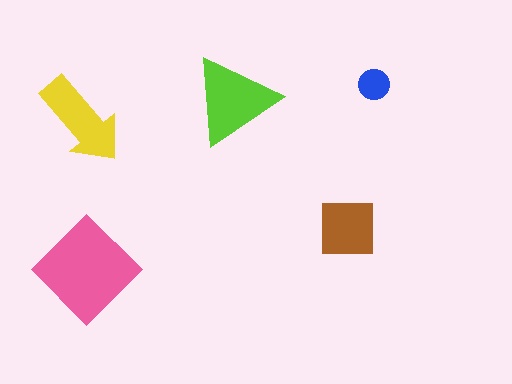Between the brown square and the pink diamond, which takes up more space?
The pink diamond.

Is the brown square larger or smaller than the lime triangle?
Smaller.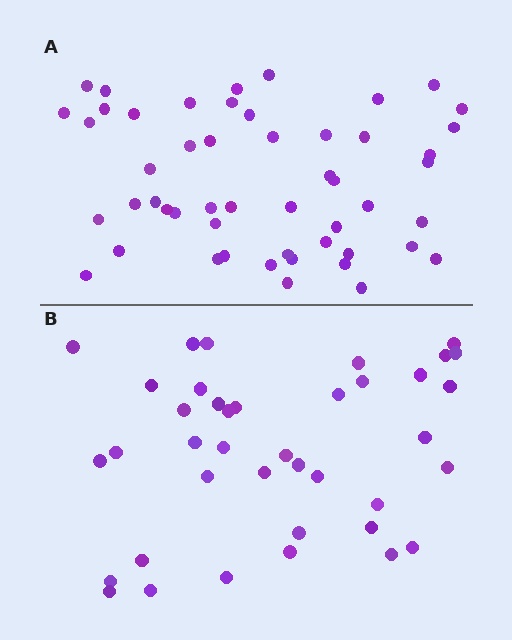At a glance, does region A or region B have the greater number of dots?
Region A (the top region) has more dots.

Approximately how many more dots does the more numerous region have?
Region A has roughly 12 or so more dots than region B.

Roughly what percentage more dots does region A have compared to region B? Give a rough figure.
About 30% more.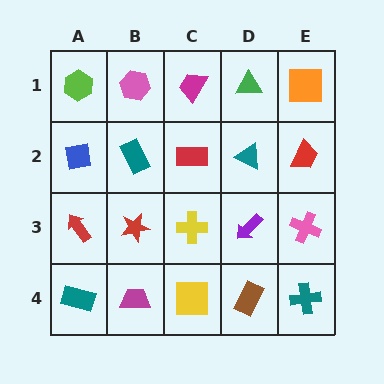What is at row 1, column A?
A lime hexagon.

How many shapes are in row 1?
5 shapes.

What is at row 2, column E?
A red trapezoid.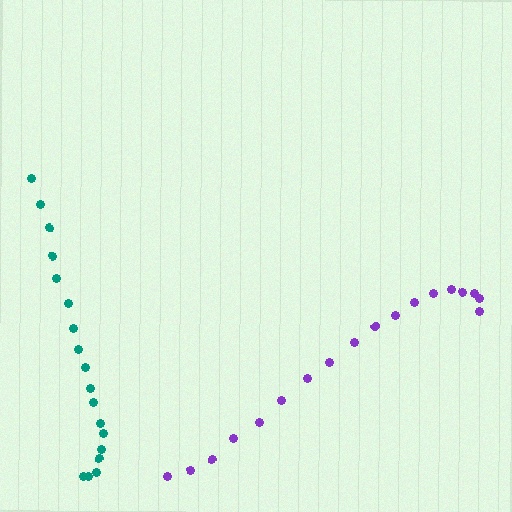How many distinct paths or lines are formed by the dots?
There are 2 distinct paths.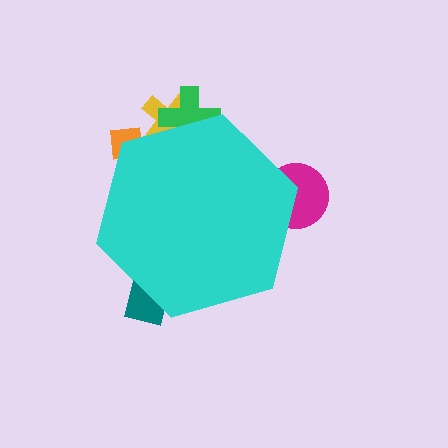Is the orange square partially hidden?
Yes, the orange square is partially hidden behind the cyan hexagon.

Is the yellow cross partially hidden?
Yes, the yellow cross is partially hidden behind the cyan hexagon.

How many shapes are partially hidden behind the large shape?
5 shapes are partially hidden.